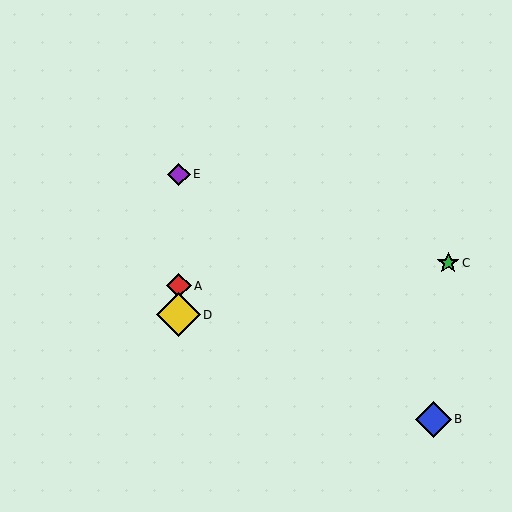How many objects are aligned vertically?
3 objects (A, D, E) are aligned vertically.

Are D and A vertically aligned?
Yes, both are at x≈179.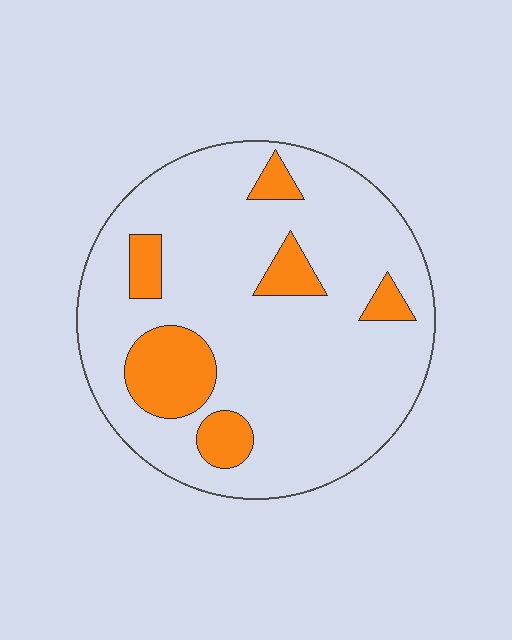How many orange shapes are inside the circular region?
6.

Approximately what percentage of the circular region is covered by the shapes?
Approximately 15%.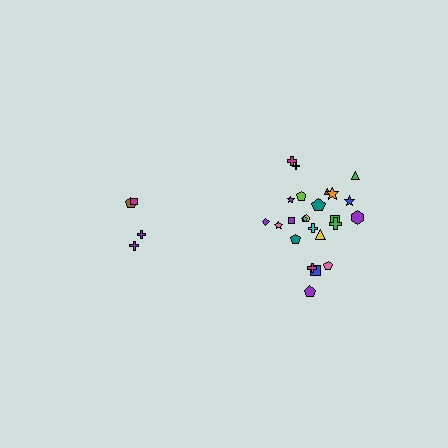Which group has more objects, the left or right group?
The right group.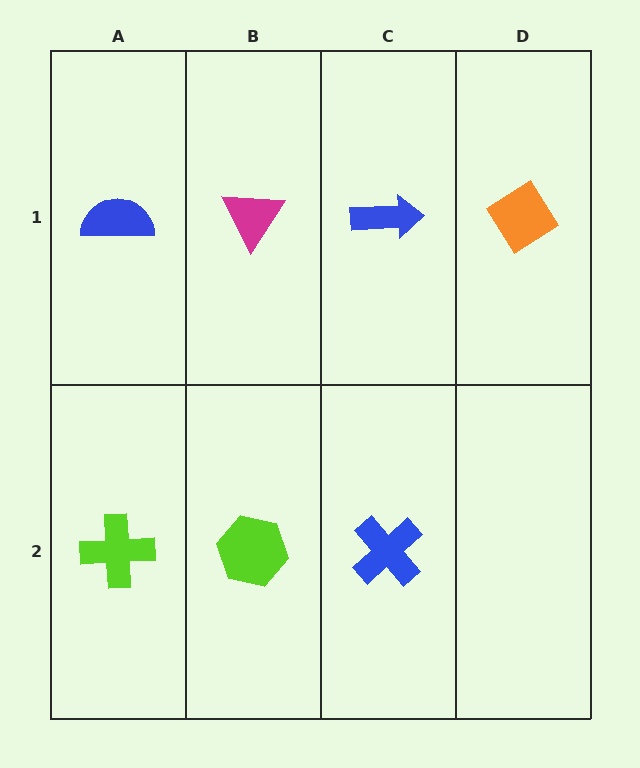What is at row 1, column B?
A magenta triangle.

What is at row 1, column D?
An orange diamond.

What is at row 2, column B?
A lime hexagon.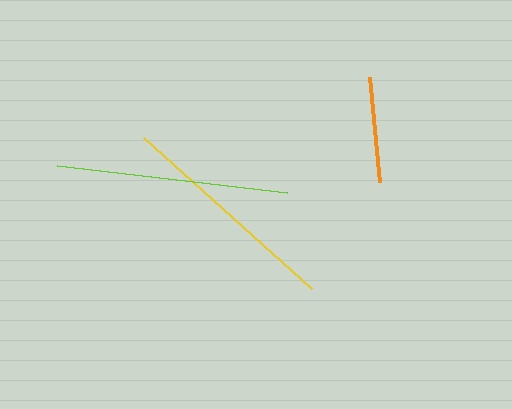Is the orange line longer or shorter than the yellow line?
The yellow line is longer than the orange line.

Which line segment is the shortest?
The orange line is the shortest at approximately 105 pixels.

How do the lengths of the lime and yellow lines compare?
The lime and yellow lines are approximately the same length.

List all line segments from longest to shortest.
From longest to shortest: lime, yellow, orange.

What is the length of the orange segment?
The orange segment is approximately 105 pixels long.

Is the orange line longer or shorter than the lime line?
The lime line is longer than the orange line.